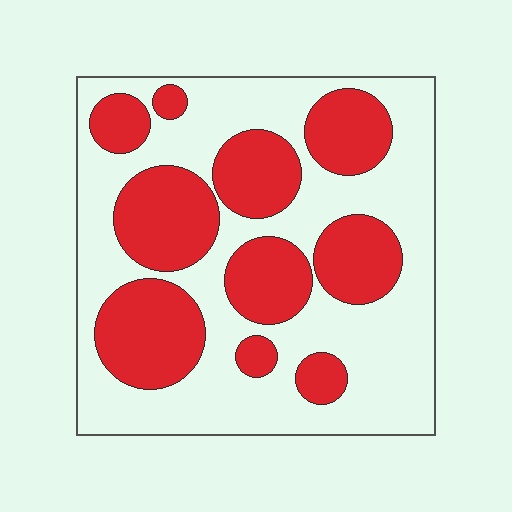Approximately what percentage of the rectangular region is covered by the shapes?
Approximately 40%.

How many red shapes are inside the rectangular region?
10.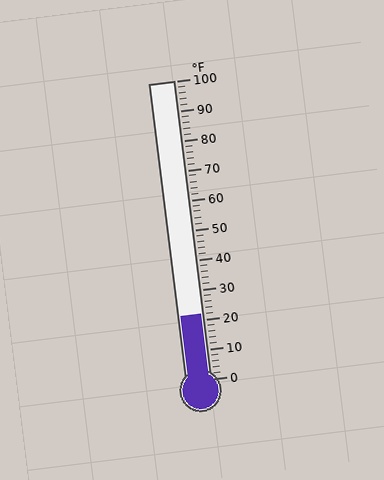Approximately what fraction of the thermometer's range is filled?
The thermometer is filled to approximately 20% of its range.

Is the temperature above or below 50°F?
The temperature is below 50°F.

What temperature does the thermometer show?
The thermometer shows approximately 22°F.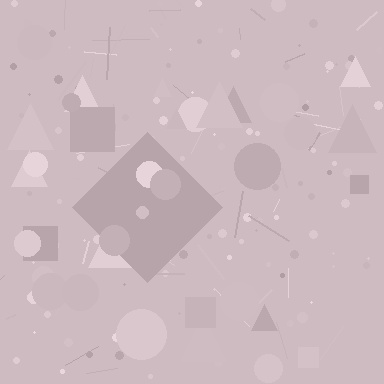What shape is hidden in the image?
A diamond is hidden in the image.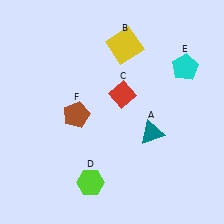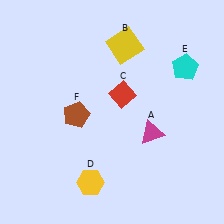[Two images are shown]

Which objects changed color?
A changed from teal to magenta. D changed from lime to yellow.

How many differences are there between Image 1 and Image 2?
There are 2 differences between the two images.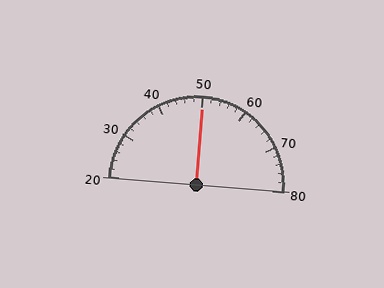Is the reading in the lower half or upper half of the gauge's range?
The reading is in the upper half of the range (20 to 80).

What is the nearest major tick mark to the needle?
The nearest major tick mark is 50.